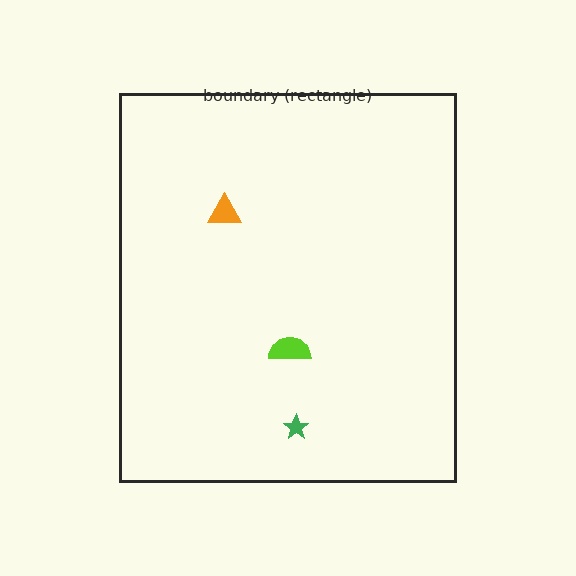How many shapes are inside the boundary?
3 inside, 0 outside.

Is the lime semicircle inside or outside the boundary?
Inside.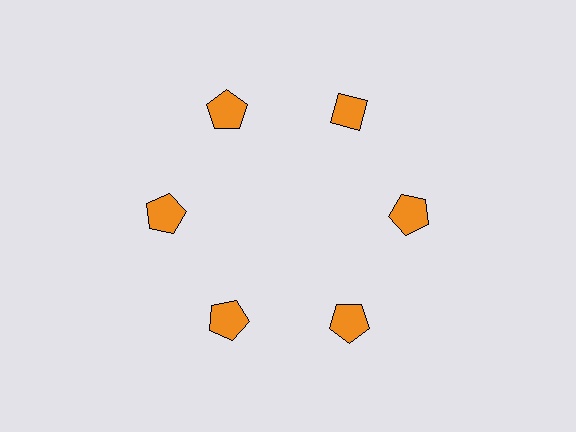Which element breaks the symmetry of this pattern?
The orange diamond at roughly the 1 o'clock position breaks the symmetry. All other shapes are orange pentagons.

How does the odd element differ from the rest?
It has a different shape: diamond instead of pentagon.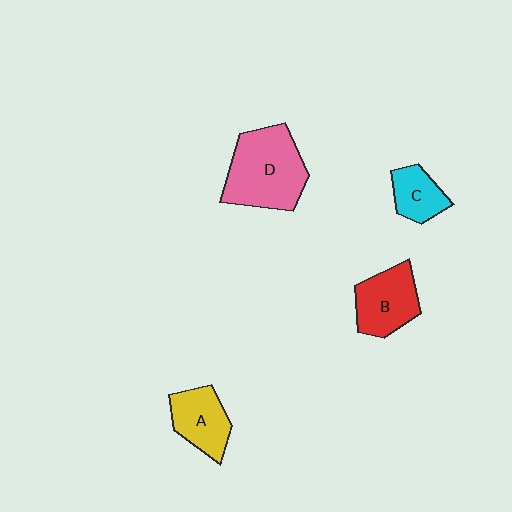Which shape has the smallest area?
Shape C (cyan).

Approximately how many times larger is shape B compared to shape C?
Approximately 1.5 times.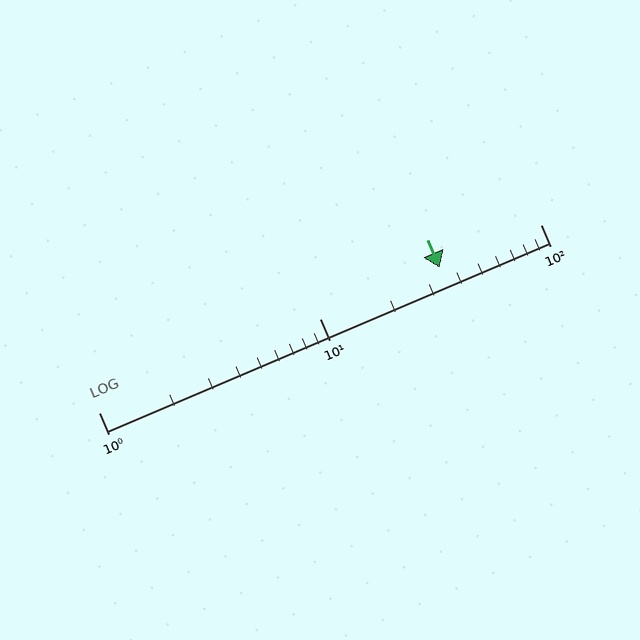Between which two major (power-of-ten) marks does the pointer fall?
The pointer is between 10 and 100.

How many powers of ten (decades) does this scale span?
The scale spans 2 decades, from 1 to 100.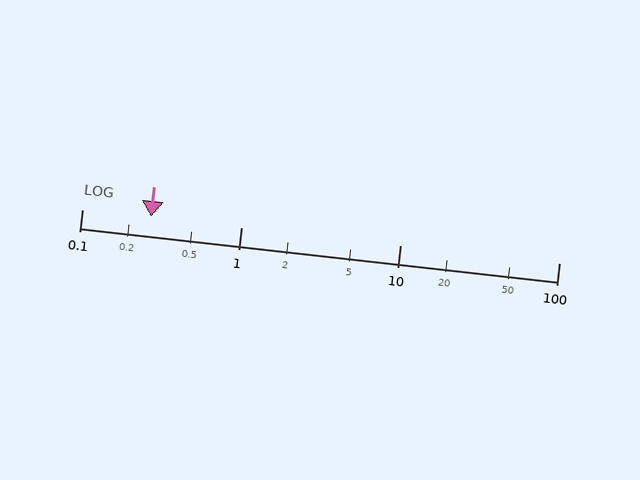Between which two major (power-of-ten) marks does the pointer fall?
The pointer is between 0.1 and 1.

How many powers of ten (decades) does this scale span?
The scale spans 3 decades, from 0.1 to 100.